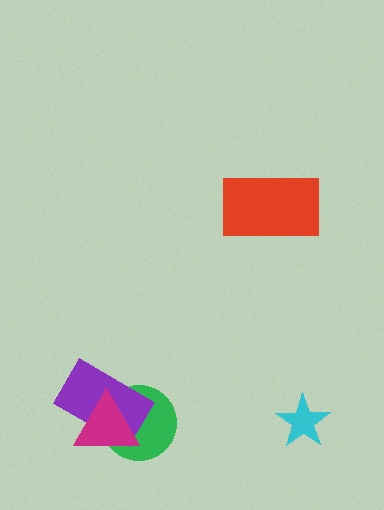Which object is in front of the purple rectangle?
The magenta triangle is in front of the purple rectangle.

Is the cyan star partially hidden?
No, no other shape covers it.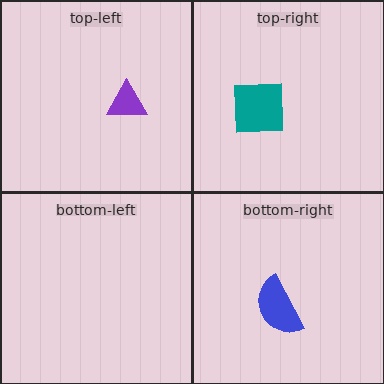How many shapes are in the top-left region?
1.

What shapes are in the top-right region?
The teal square.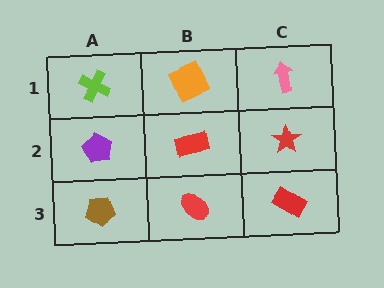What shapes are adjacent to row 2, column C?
A pink arrow (row 1, column C), a red rectangle (row 3, column C), a red rectangle (row 2, column B).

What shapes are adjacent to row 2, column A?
A lime cross (row 1, column A), a brown pentagon (row 3, column A), a red rectangle (row 2, column B).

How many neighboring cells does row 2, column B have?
4.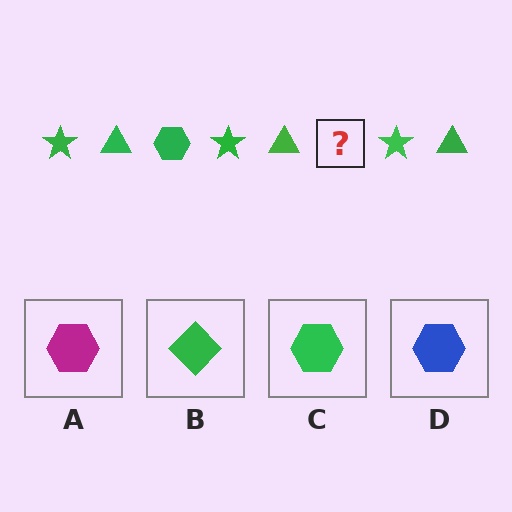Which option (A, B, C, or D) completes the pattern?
C.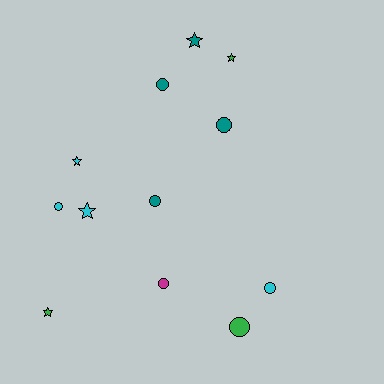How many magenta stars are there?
There are no magenta stars.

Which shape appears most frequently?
Circle, with 7 objects.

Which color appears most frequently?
Teal, with 4 objects.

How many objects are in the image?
There are 12 objects.